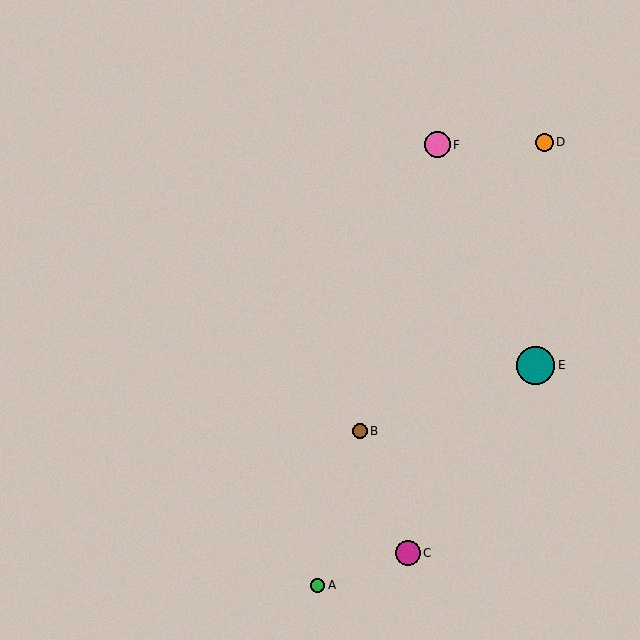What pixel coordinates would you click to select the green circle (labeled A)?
Click at (318, 585) to select the green circle A.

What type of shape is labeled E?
Shape E is a teal circle.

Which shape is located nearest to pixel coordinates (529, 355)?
The teal circle (labeled E) at (536, 366) is nearest to that location.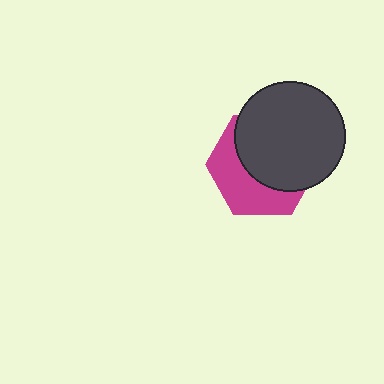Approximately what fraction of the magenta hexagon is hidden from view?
Roughly 57% of the magenta hexagon is hidden behind the dark gray circle.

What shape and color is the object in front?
The object in front is a dark gray circle.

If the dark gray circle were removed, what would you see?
You would see the complete magenta hexagon.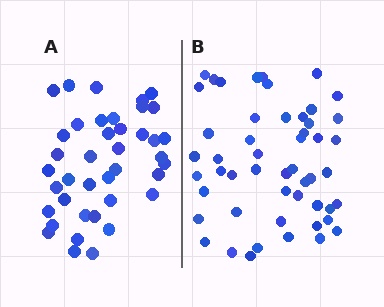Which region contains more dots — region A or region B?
Region B (the right region) has more dots.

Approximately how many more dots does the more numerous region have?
Region B has roughly 12 or so more dots than region A.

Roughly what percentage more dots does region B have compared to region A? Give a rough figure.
About 30% more.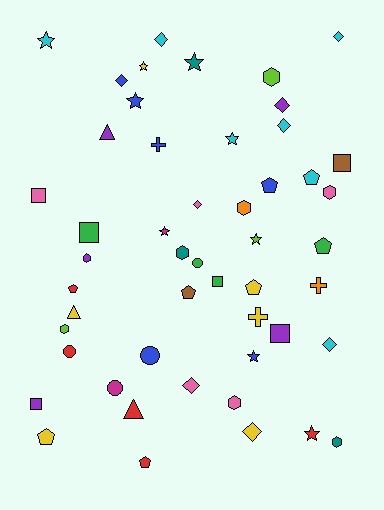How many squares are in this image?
There are 6 squares.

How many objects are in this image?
There are 50 objects.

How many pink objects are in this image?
There are 5 pink objects.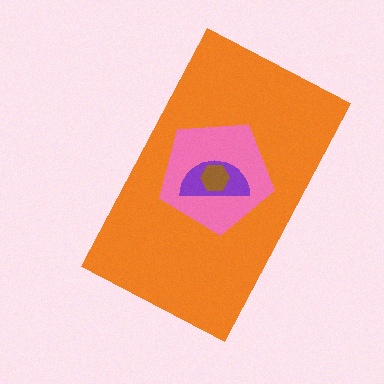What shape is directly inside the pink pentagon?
The purple semicircle.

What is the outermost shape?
The orange rectangle.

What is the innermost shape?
The brown hexagon.